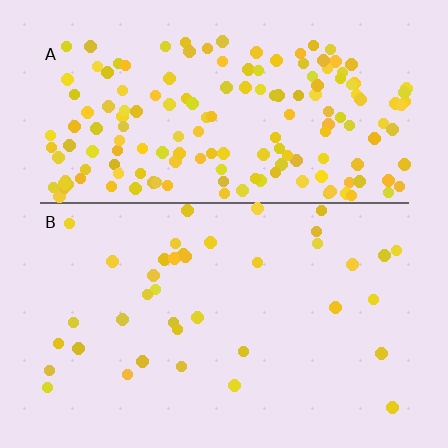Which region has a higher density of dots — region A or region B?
A (the top).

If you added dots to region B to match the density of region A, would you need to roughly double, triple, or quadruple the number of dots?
Approximately quadruple.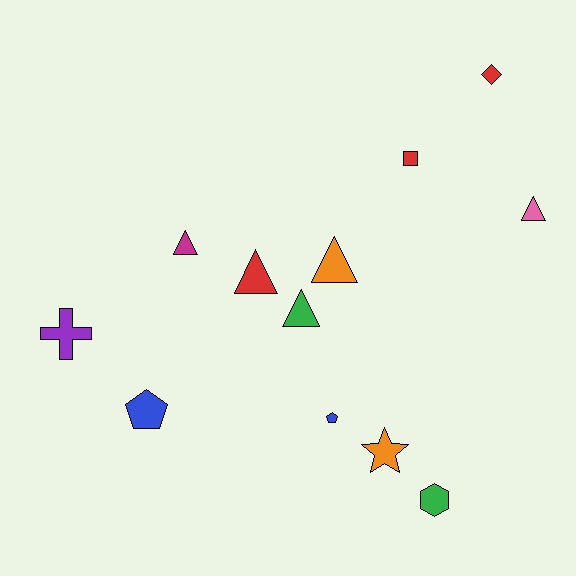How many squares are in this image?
There is 1 square.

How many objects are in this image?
There are 12 objects.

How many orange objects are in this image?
There are 2 orange objects.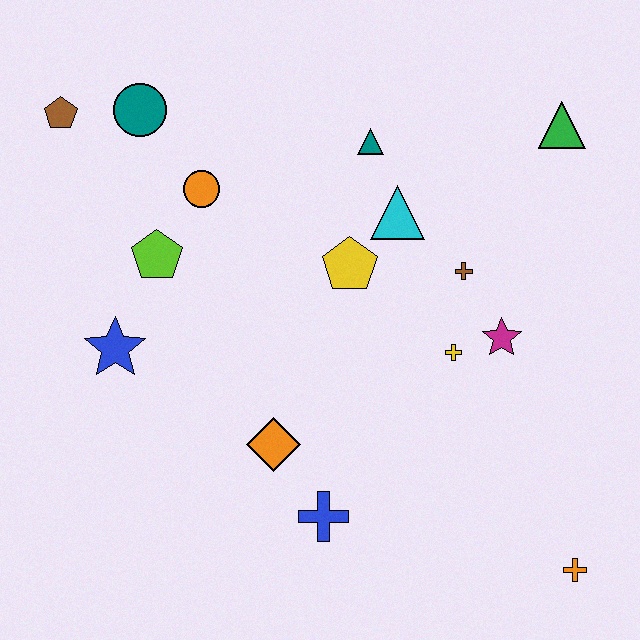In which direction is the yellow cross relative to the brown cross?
The yellow cross is below the brown cross.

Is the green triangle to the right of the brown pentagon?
Yes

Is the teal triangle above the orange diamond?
Yes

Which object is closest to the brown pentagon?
The teal circle is closest to the brown pentagon.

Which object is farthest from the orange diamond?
The green triangle is farthest from the orange diamond.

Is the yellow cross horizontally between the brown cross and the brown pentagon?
Yes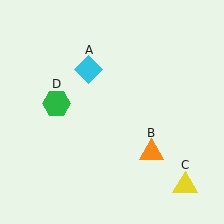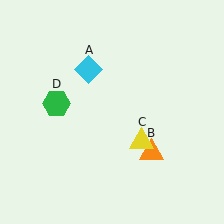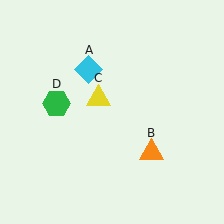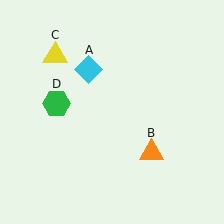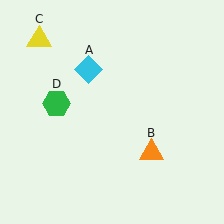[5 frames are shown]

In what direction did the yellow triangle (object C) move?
The yellow triangle (object C) moved up and to the left.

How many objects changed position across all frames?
1 object changed position: yellow triangle (object C).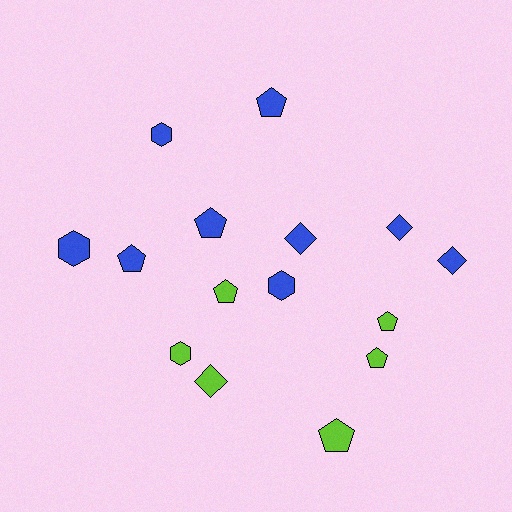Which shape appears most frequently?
Pentagon, with 7 objects.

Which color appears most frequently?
Blue, with 9 objects.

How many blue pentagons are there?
There are 3 blue pentagons.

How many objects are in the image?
There are 15 objects.